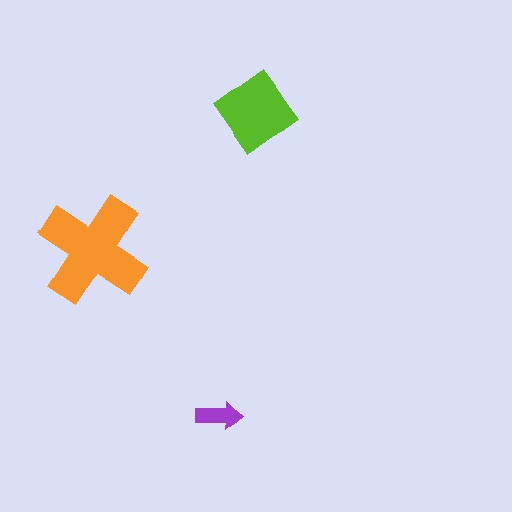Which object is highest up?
The lime diamond is topmost.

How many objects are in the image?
There are 3 objects in the image.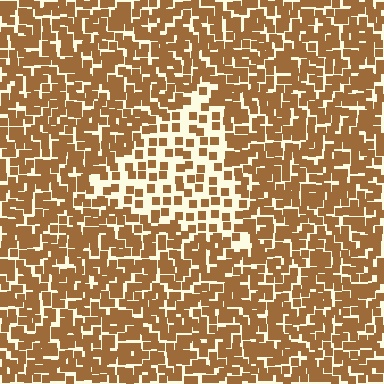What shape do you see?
I see a triangle.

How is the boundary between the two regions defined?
The boundary is defined by a change in element density (approximately 2.2x ratio). All elements are the same color, size, and shape.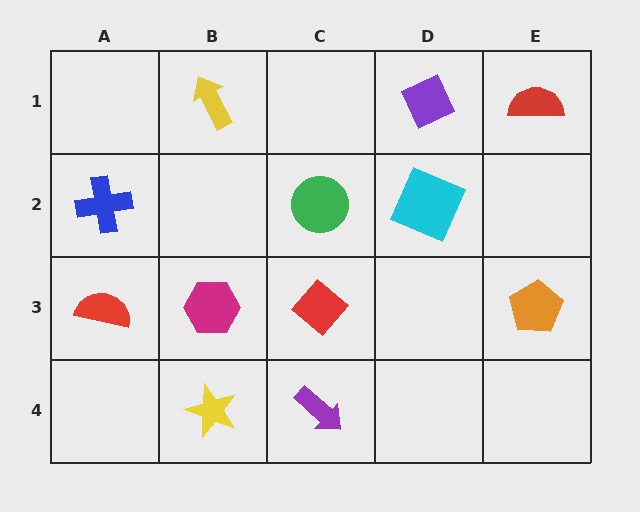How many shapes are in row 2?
3 shapes.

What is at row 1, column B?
A yellow arrow.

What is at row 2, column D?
A cyan square.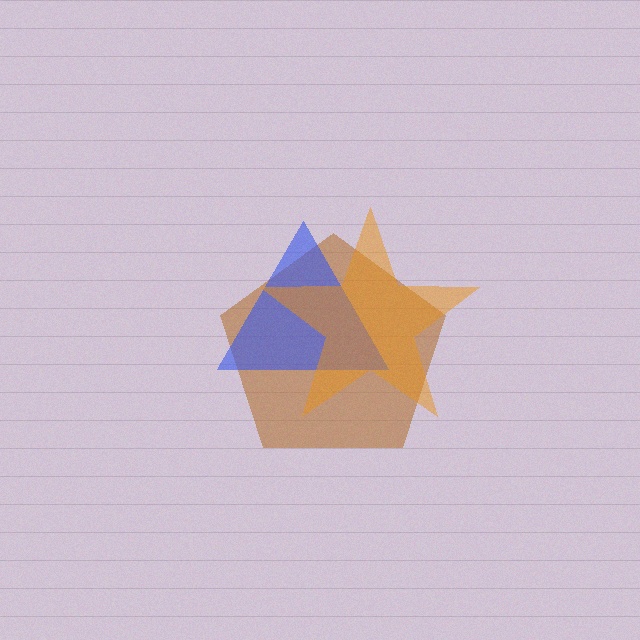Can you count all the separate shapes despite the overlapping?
Yes, there are 3 separate shapes.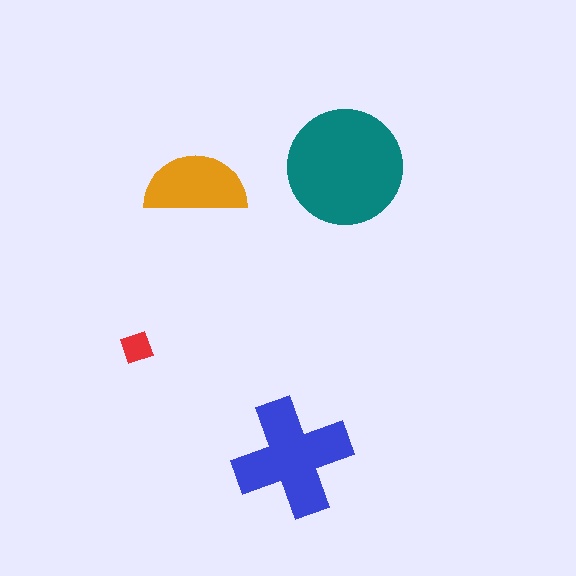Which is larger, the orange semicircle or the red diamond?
The orange semicircle.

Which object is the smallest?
The red diamond.